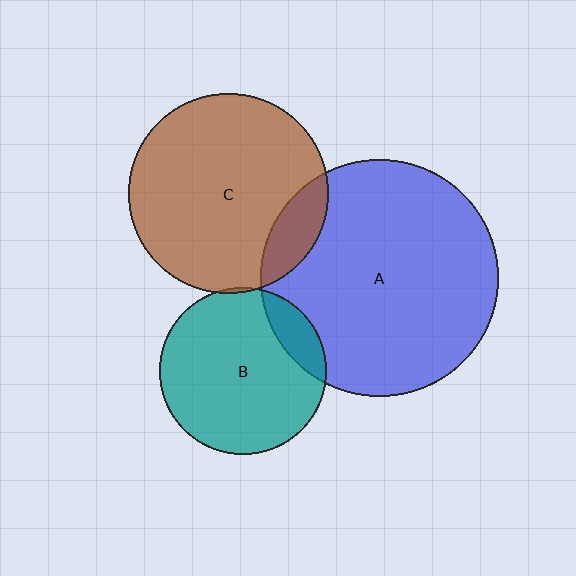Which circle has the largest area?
Circle A (blue).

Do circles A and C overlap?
Yes.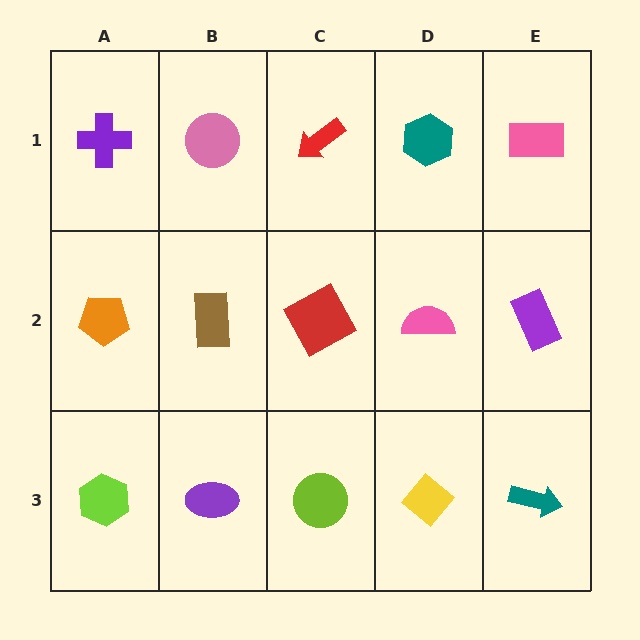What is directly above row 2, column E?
A pink rectangle.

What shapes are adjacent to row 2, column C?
A red arrow (row 1, column C), a lime circle (row 3, column C), a brown rectangle (row 2, column B), a pink semicircle (row 2, column D).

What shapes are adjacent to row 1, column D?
A pink semicircle (row 2, column D), a red arrow (row 1, column C), a pink rectangle (row 1, column E).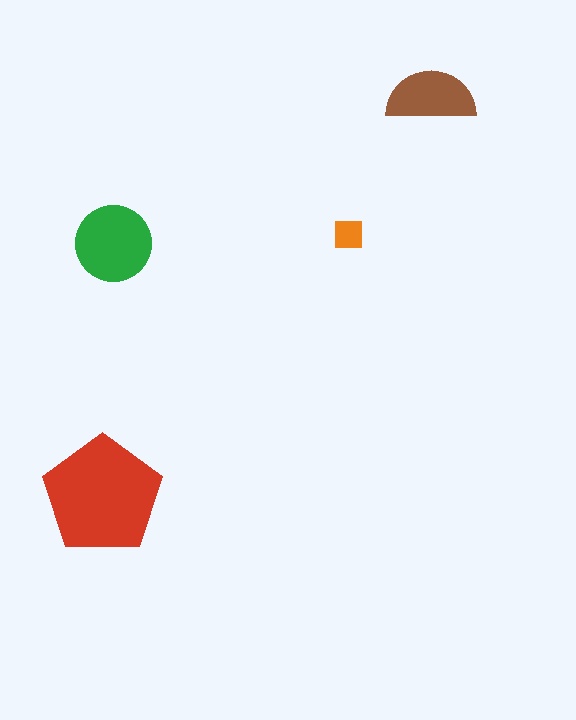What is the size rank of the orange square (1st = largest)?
4th.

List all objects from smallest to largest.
The orange square, the brown semicircle, the green circle, the red pentagon.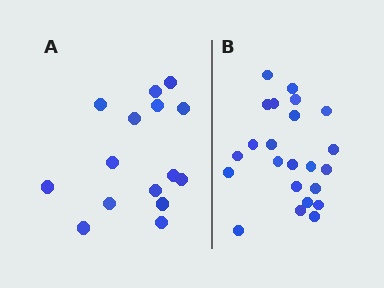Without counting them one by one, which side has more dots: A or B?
Region B (the right region) has more dots.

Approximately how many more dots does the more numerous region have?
Region B has roughly 8 or so more dots than region A.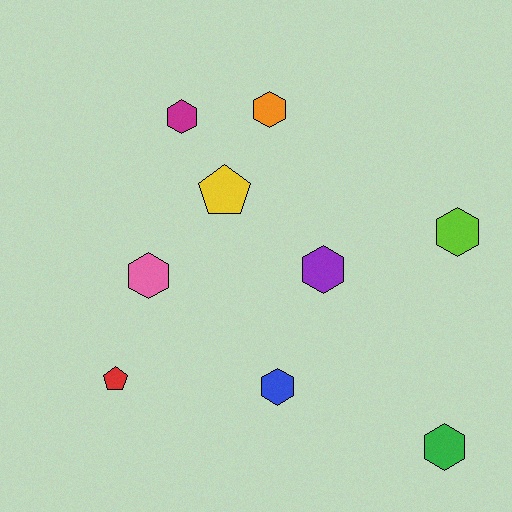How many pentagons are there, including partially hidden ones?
There are 2 pentagons.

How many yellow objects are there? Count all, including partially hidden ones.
There is 1 yellow object.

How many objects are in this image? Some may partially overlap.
There are 9 objects.